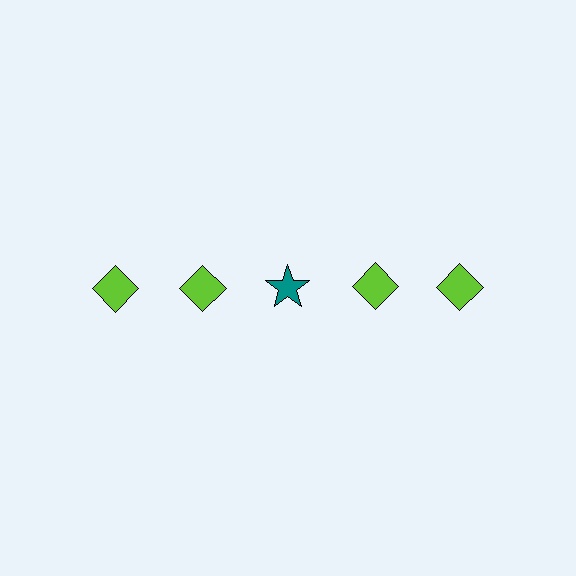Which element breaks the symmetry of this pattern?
The teal star in the top row, center column breaks the symmetry. All other shapes are lime diamonds.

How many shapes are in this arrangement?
There are 5 shapes arranged in a grid pattern.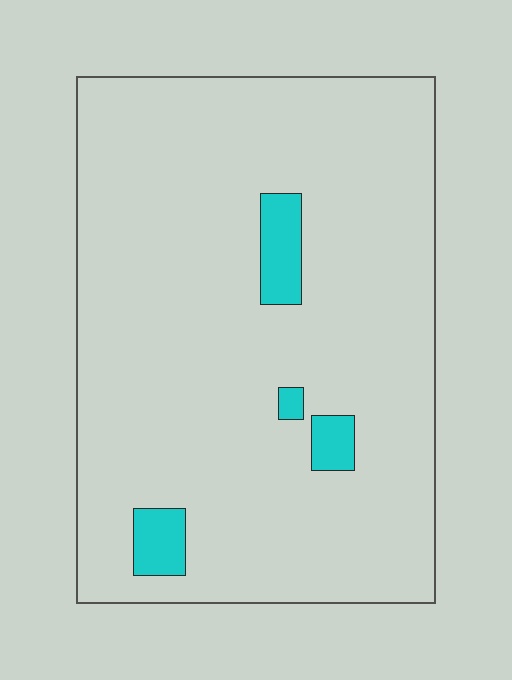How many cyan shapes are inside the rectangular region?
4.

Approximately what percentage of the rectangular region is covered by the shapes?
Approximately 5%.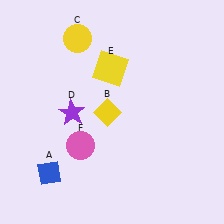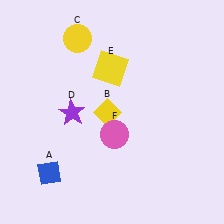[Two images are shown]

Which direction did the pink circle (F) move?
The pink circle (F) moved right.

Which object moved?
The pink circle (F) moved right.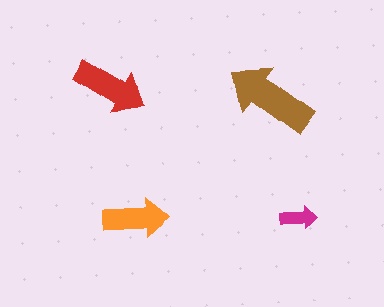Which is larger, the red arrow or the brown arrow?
The brown one.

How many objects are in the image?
There are 4 objects in the image.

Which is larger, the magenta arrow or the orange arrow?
The orange one.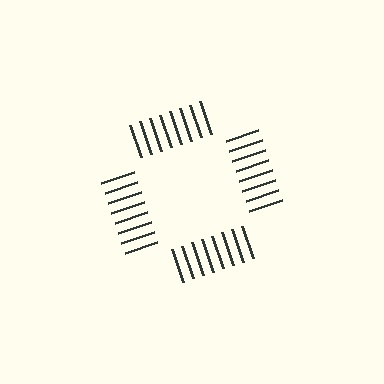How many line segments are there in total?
32 — 8 along each of the 4 edges.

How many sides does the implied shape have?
4 sides — the line-ends trace a square.